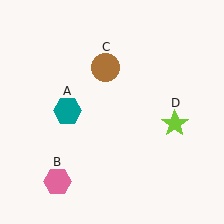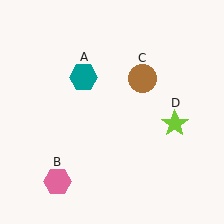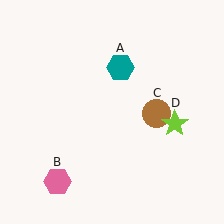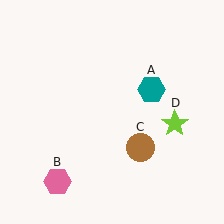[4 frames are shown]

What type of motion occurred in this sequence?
The teal hexagon (object A), brown circle (object C) rotated clockwise around the center of the scene.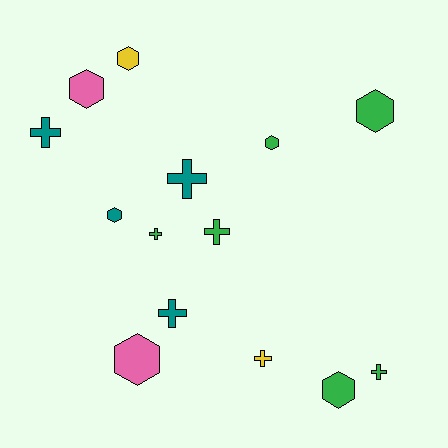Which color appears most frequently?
Green, with 6 objects.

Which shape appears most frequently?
Cross, with 7 objects.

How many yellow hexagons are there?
There is 1 yellow hexagon.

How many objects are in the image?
There are 14 objects.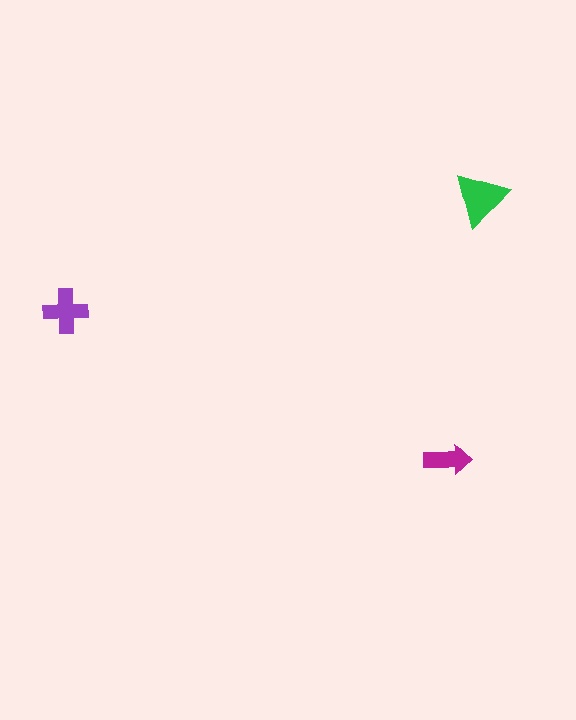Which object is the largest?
The green triangle.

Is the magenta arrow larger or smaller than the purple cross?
Smaller.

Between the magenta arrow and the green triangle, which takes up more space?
The green triangle.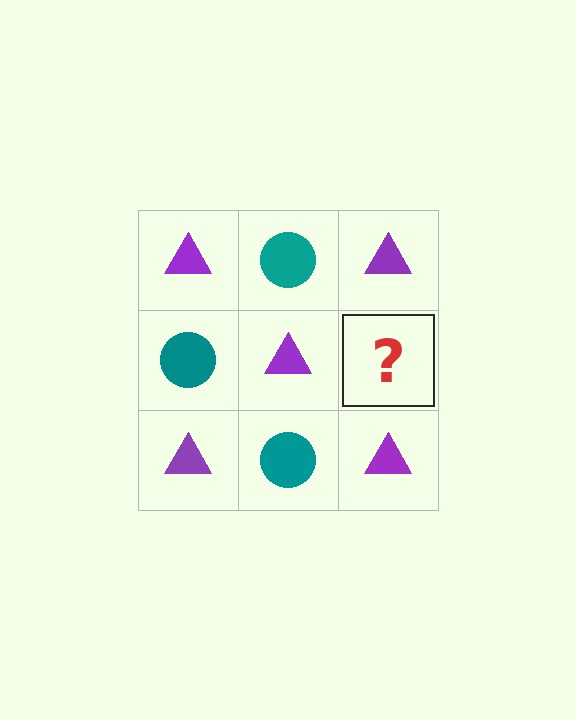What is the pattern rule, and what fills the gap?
The rule is that it alternates purple triangle and teal circle in a checkerboard pattern. The gap should be filled with a teal circle.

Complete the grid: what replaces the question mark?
The question mark should be replaced with a teal circle.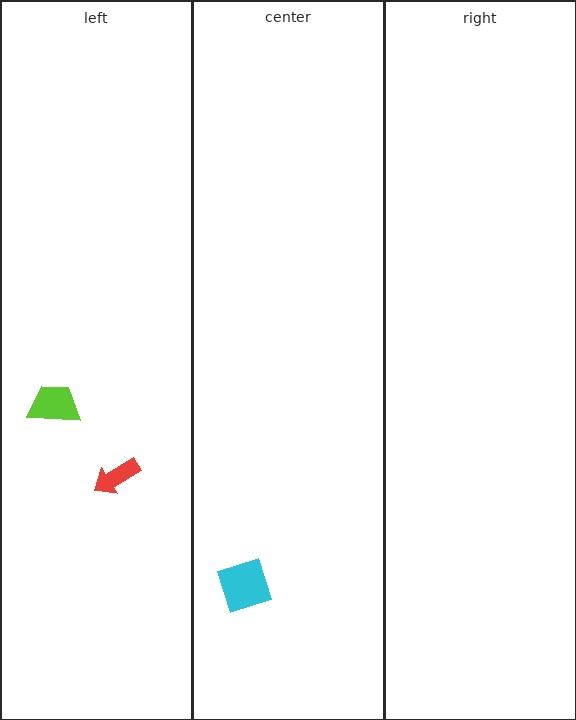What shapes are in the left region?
The lime trapezoid, the red arrow.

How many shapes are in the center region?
1.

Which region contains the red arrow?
The left region.